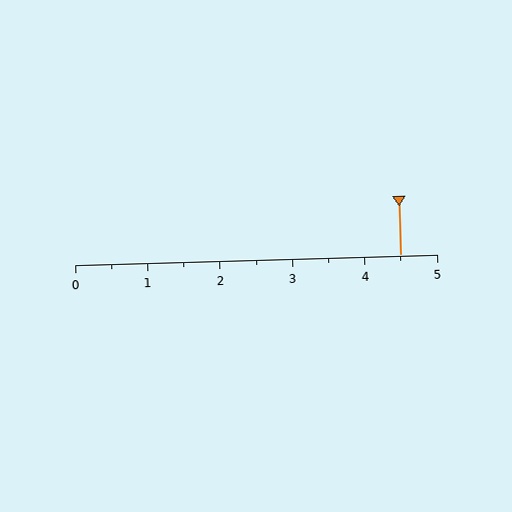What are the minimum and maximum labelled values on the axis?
The axis runs from 0 to 5.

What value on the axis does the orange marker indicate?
The marker indicates approximately 4.5.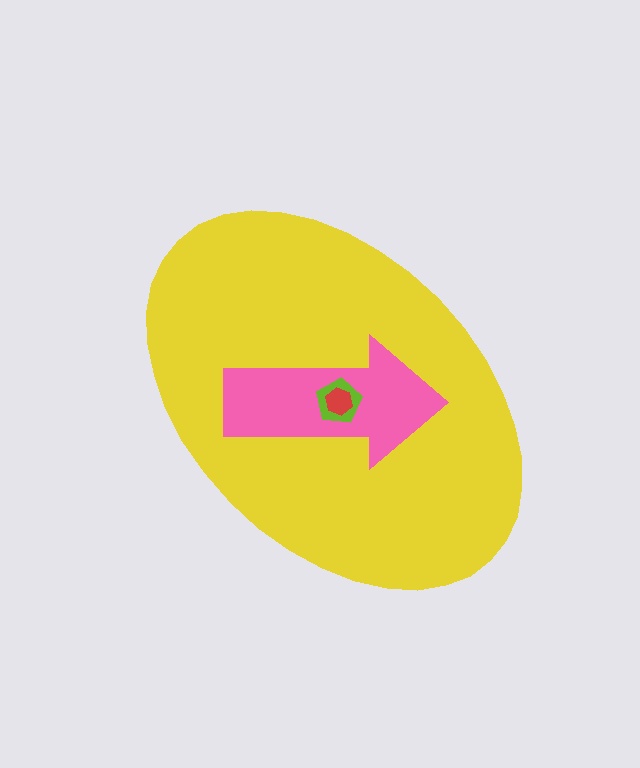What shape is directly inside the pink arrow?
The lime pentagon.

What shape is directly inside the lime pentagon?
The red hexagon.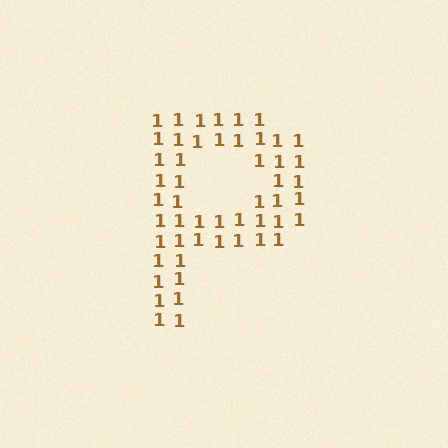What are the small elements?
The small elements are digit 1's.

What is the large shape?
The large shape is the letter P.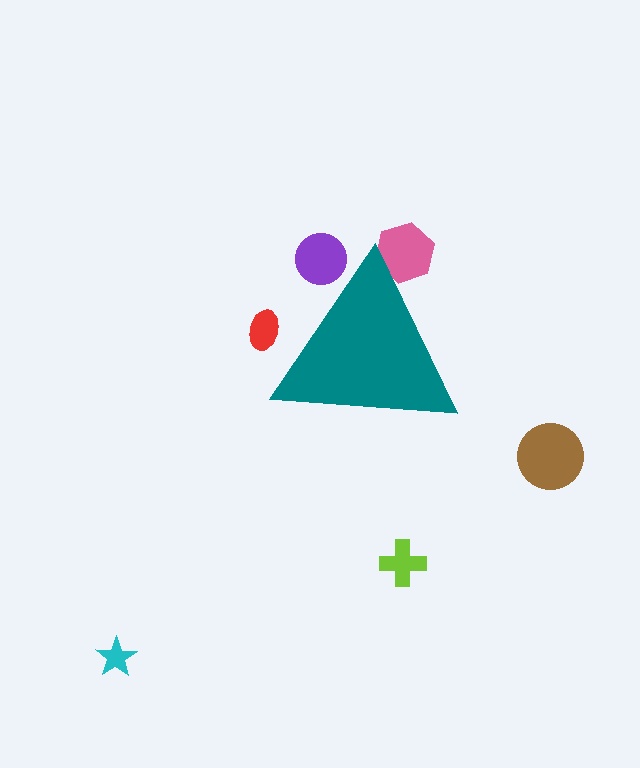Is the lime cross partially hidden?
No, the lime cross is fully visible.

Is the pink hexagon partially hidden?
Yes, the pink hexagon is partially hidden behind the teal triangle.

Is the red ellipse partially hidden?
Yes, the red ellipse is partially hidden behind the teal triangle.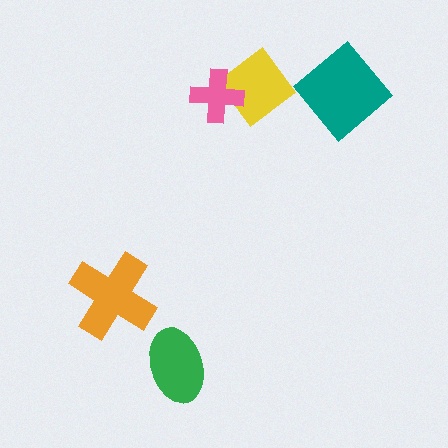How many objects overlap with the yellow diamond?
1 object overlaps with the yellow diamond.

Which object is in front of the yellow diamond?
The pink cross is in front of the yellow diamond.